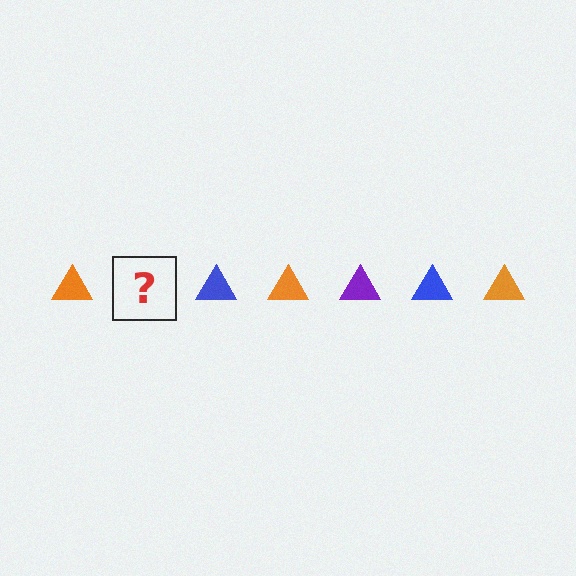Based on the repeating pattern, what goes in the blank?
The blank should be a purple triangle.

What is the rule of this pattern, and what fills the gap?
The rule is that the pattern cycles through orange, purple, blue triangles. The gap should be filled with a purple triangle.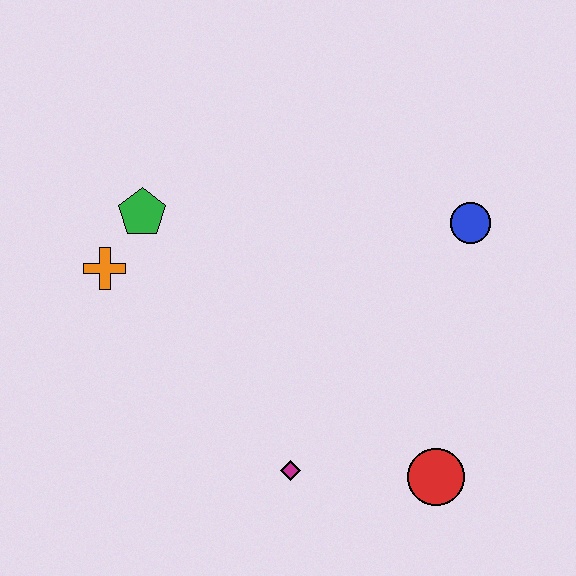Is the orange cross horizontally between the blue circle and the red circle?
No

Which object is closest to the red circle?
The magenta diamond is closest to the red circle.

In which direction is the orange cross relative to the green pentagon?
The orange cross is below the green pentagon.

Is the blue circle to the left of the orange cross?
No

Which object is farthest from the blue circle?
The orange cross is farthest from the blue circle.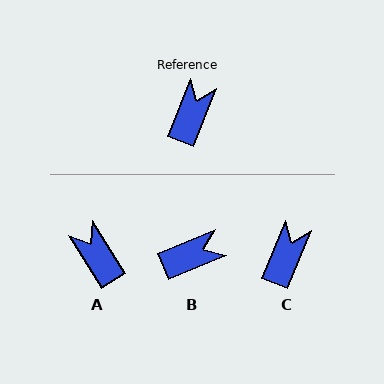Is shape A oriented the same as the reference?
No, it is off by about 54 degrees.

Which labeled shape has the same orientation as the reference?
C.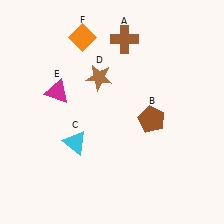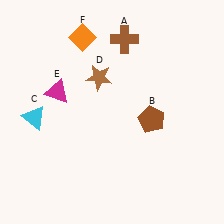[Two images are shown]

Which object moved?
The cyan triangle (C) moved left.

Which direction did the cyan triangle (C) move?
The cyan triangle (C) moved left.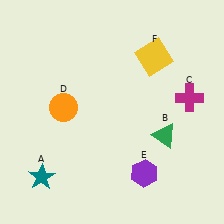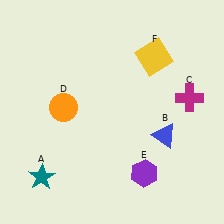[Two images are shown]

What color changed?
The triangle (B) changed from green in Image 1 to blue in Image 2.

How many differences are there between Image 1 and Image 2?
There is 1 difference between the two images.